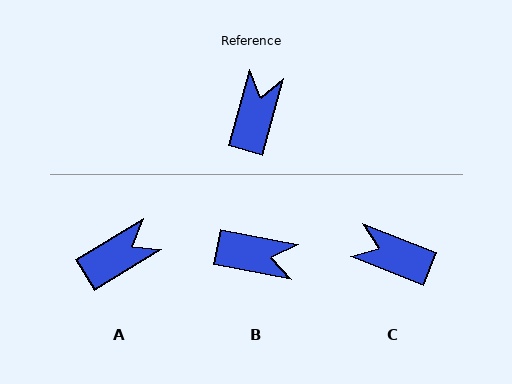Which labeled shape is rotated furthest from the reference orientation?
B, about 86 degrees away.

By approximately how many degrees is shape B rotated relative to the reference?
Approximately 86 degrees clockwise.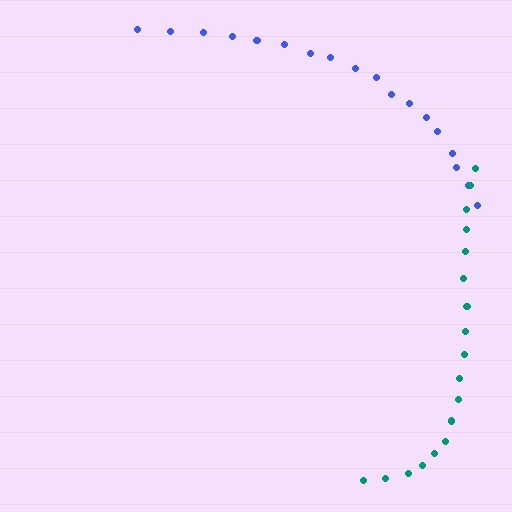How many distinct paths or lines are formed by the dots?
There are 2 distinct paths.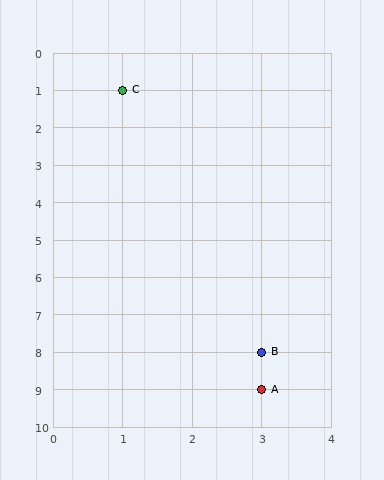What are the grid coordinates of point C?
Point C is at grid coordinates (1, 1).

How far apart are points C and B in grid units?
Points C and B are 2 columns and 7 rows apart (about 7.3 grid units diagonally).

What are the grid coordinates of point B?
Point B is at grid coordinates (3, 8).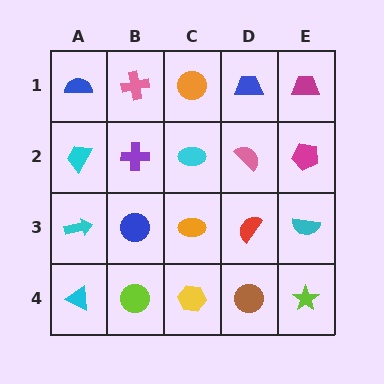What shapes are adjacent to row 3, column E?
A magenta pentagon (row 2, column E), a lime star (row 4, column E), a red semicircle (row 3, column D).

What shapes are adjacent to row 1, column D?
A pink semicircle (row 2, column D), an orange circle (row 1, column C), a magenta trapezoid (row 1, column E).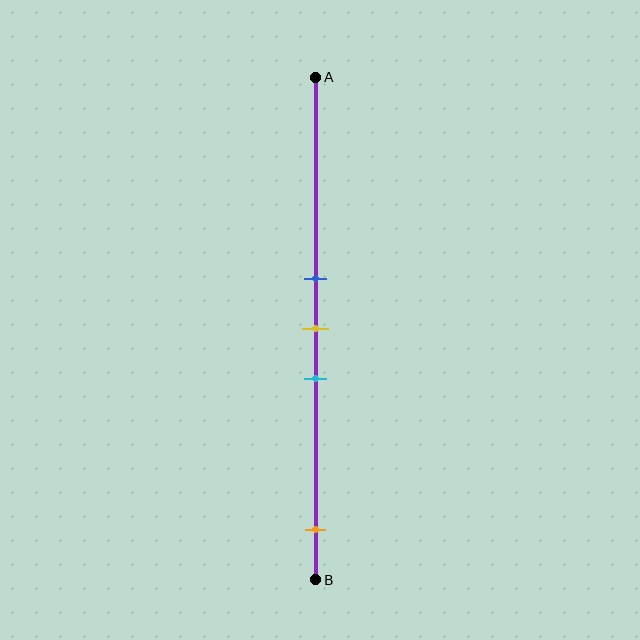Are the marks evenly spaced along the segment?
No, the marks are not evenly spaced.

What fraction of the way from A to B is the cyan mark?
The cyan mark is approximately 60% (0.6) of the way from A to B.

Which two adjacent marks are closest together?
The blue and yellow marks are the closest adjacent pair.